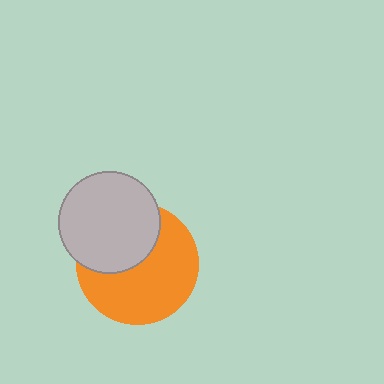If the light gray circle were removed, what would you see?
You would see the complete orange circle.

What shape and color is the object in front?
The object in front is a light gray circle.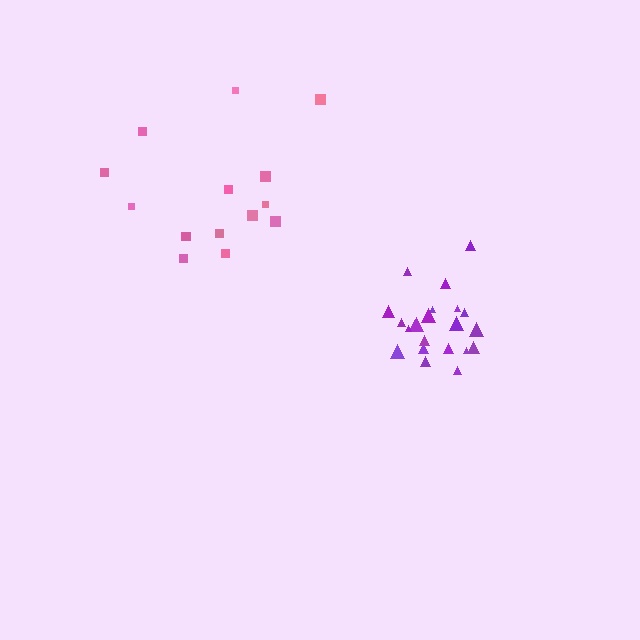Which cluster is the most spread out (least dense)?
Pink.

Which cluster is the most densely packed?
Purple.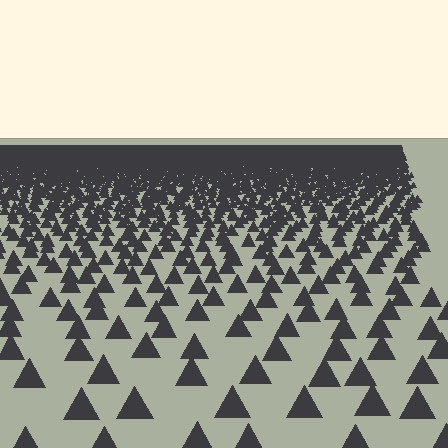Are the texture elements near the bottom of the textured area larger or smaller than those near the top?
Larger. Near the bottom, elements are closer to the viewer and appear at a bigger on-screen size.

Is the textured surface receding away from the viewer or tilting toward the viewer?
The surface is receding away from the viewer. Texture elements get smaller and denser toward the top.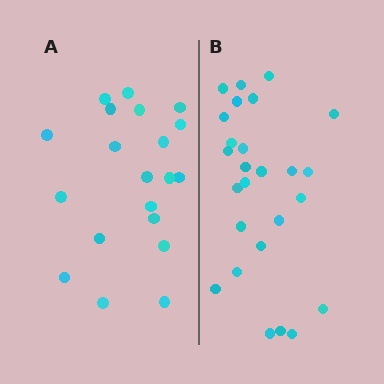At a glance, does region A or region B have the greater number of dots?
Region B (the right region) has more dots.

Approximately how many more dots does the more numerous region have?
Region B has about 6 more dots than region A.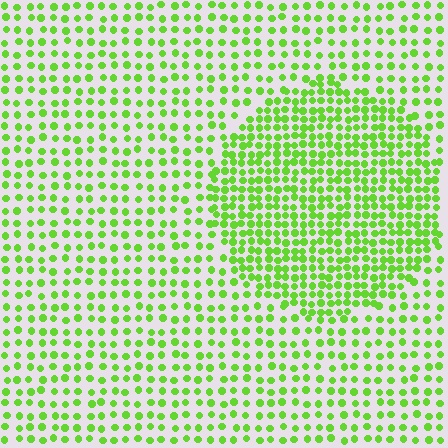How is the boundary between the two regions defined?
The boundary is defined by a change in element density (approximately 1.9x ratio). All elements are the same color, size, and shape.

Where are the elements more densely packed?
The elements are more densely packed inside the circle boundary.